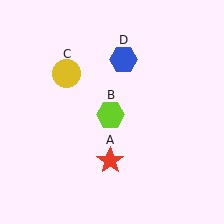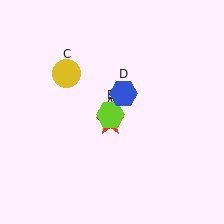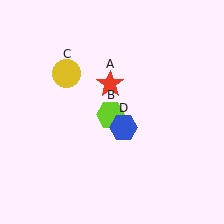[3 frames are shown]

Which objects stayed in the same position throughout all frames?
Lime hexagon (object B) and yellow circle (object C) remained stationary.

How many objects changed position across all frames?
2 objects changed position: red star (object A), blue hexagon (object D).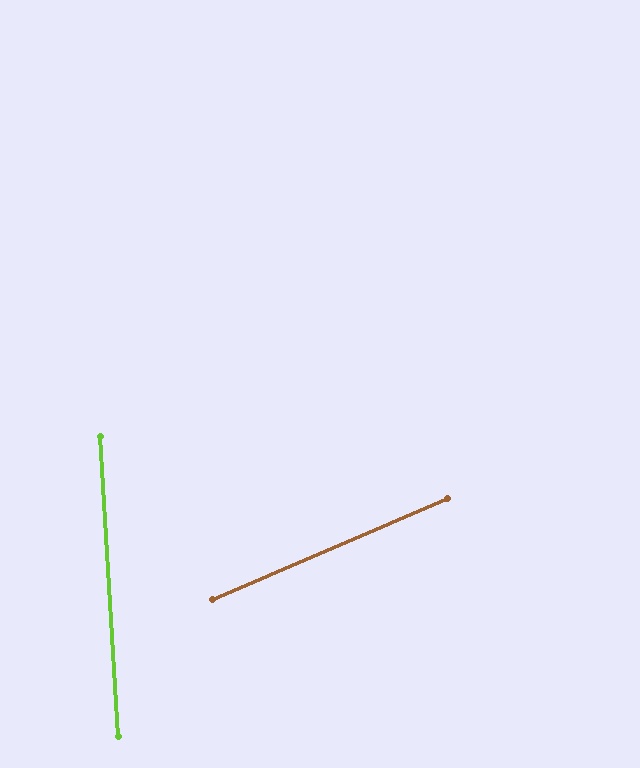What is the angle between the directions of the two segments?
Approximately 70 degrees.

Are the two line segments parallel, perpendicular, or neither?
Neither parallel nor perpendicular — they differ by about 70°.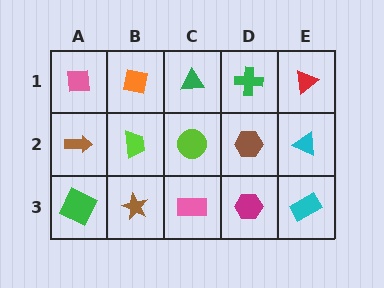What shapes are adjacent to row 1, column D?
A brown hexagon (row 2, column D), a green triangle (row 1, column C), a red triangle (row 1, column E).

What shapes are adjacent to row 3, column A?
A brown arrow (row 2, column A), a brown star (row 3, column B).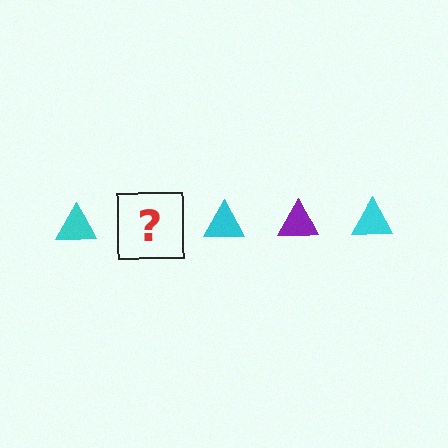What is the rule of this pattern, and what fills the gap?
The rule is that the pattern cycles through cyan, purple triangles. The gap should be filled with a purple triangle.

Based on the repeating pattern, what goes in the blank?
The blank should be a purple triangle.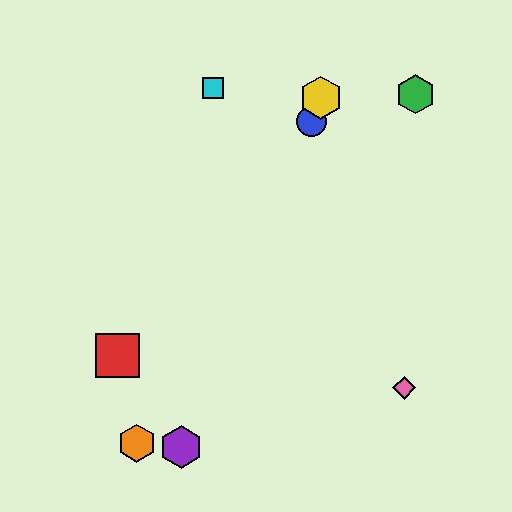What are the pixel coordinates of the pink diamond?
The pink diamond is at (404, 388).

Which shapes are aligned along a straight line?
The blue circle, the yellow hexagon, the purple hexagon are aligned along a straight line.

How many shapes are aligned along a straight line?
3 shapes (the blue circle, the yellow hexagon, the purple hexagon) are aligned along a straight line.